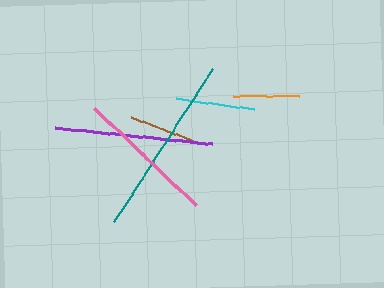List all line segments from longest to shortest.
From longest to shortest: teal, purple, pink, cyan, brown, orange.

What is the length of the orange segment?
The orange segment is approximately 67 pixels long.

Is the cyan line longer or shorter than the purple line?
The purple line is longer than the cyan line.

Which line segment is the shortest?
The orange line is the shortest at approximately 67 pixels.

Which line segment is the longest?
The teal line is the longest at approximately 182 pixels.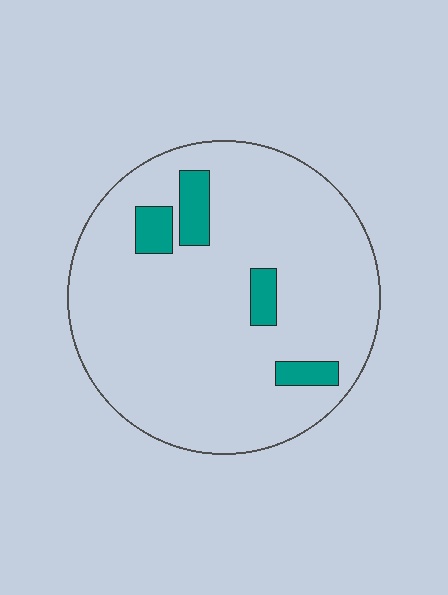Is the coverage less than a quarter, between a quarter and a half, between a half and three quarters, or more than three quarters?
Less than a quarter.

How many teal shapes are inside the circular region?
4.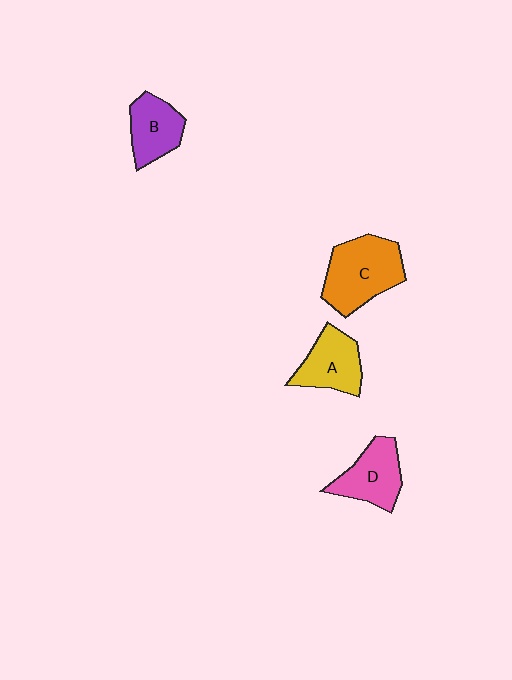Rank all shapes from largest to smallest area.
From largest to smallest: C (orange), D (pink), A (yellow), B (purple).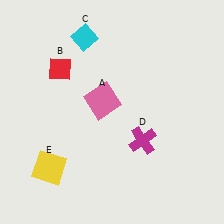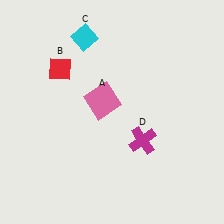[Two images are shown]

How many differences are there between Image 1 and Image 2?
There is 1 difference between the two images.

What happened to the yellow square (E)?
The yellow square (E) was removed in Image 2. It was in the bottom-left area of Image 1.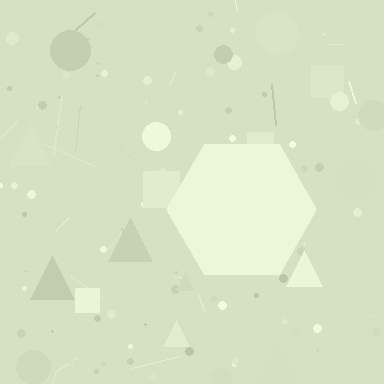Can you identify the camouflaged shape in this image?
The camouflaged shape is a hexagon.